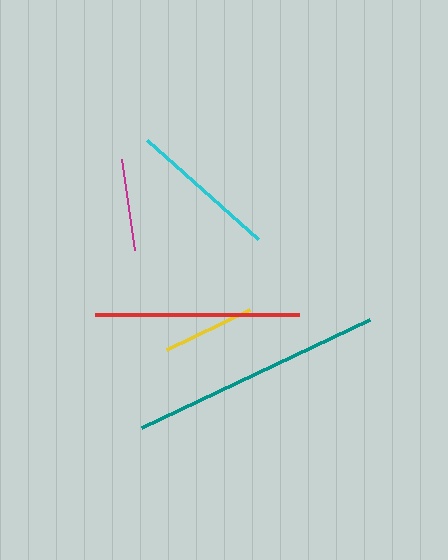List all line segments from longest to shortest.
From longest to shortest: teal, red, cyan, magenta, yellow.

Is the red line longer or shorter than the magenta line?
The red line is longer than the magenta line.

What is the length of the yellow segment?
The yellow segment is approximately 92 pixels long.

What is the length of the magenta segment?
The magenta segment is approximately 92 pixels long.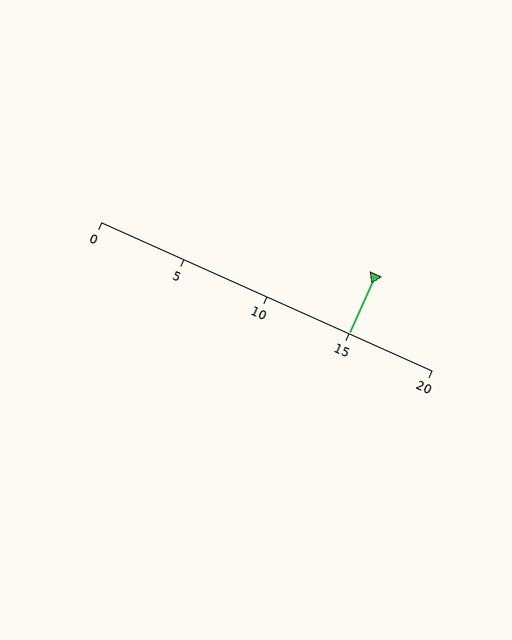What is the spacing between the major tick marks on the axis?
The major ticks are spaced 5 apart.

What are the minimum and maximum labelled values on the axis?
The axis runs from 0 to 20.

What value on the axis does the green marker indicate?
The marker indicates approximately 15.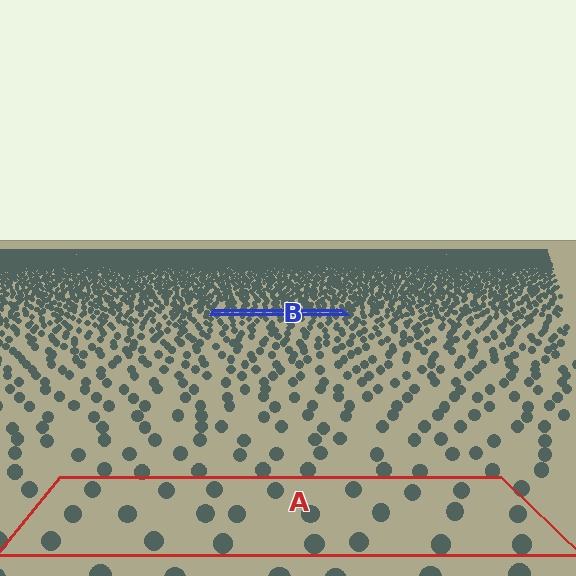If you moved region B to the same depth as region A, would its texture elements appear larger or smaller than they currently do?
They would appear larger. At a closer depth, the same texture elements are projected at a bigger on-screen size.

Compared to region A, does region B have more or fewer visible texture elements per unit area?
Region B has more texture elements per unit area — they are packed more densely because it is farther away.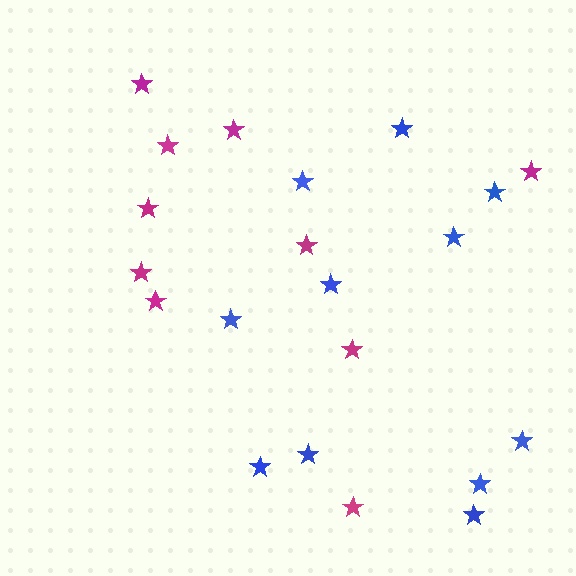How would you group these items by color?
There are 2 groups: one group of magenta stars (10) and one group of blue stars (11).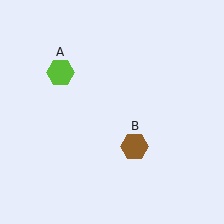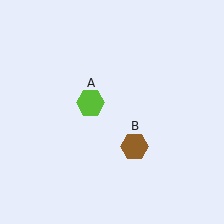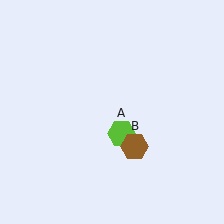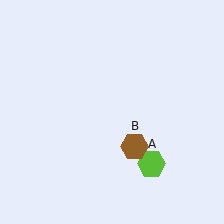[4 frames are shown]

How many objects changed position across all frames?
1 object changed position: lime hexagon (object A).